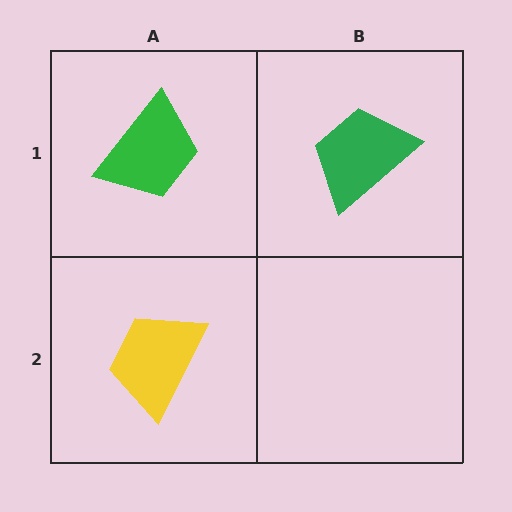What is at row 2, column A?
A yellow trapezoid.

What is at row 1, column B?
A green trapezoid.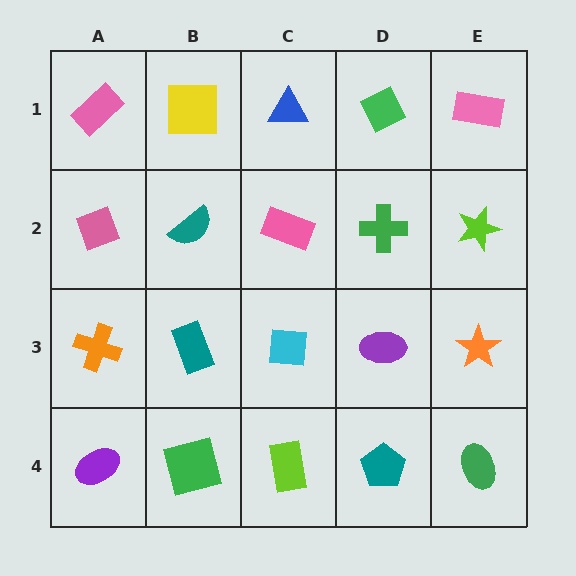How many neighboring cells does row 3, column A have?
3.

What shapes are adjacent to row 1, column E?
A lime star (row 2, column E), a green diamond (row 1, column D).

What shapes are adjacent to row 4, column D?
A purple ellipse (row 3, column D), a lime rectangle (row 4, column C), a green ellipse (row 4, column E).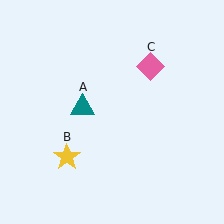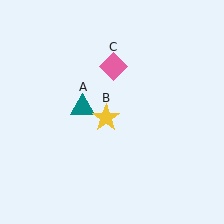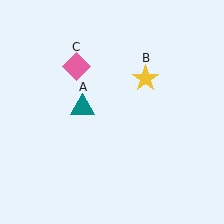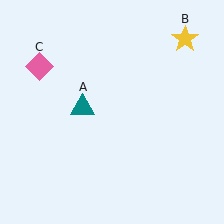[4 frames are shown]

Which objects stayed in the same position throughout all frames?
Teal triangle (object A) remained stationary.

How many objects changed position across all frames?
2 objects changed position: yellow star (object B), pink diamond (object C).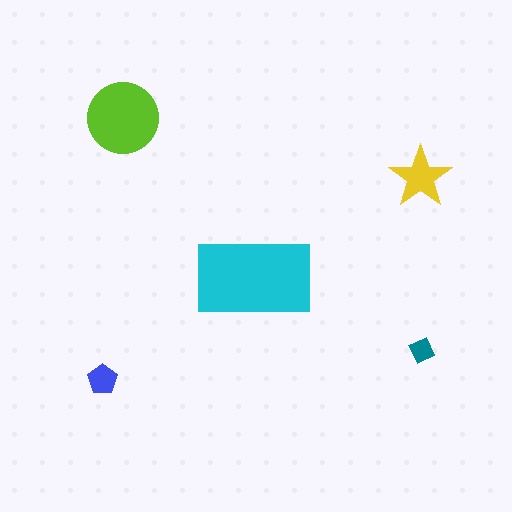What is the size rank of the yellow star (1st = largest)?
3rd.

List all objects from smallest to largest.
The teal diamond, the blue pentagon, the yellow star, the lime circle, the cyan rectangle.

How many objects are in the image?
There are 5 objects in the image.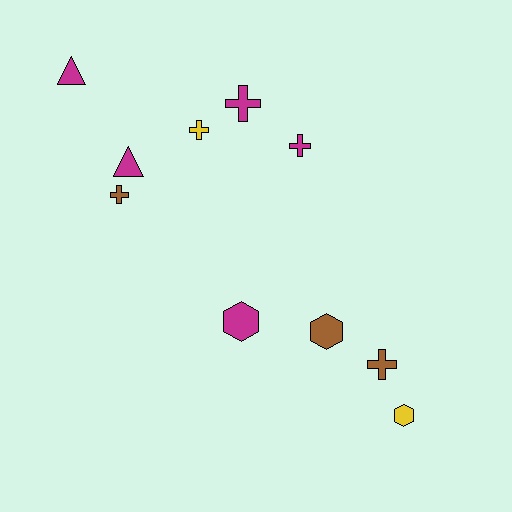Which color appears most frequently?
Magenta, with 5 objects.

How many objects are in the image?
There are 10 objects.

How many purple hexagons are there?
There are no purple hexagons.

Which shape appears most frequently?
Cross, with 5 objects.